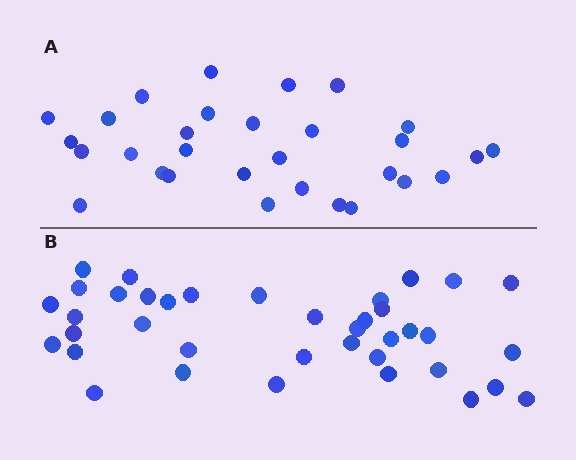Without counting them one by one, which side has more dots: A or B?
Region B (the bottom region) has more dots.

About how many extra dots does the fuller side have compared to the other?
Region B has roughly 8 or so more dots than region A.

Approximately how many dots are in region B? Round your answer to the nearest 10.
About 40 dots. (The exact count is 38, which rounds to 40.)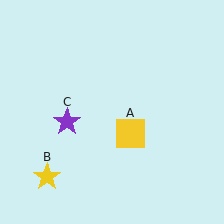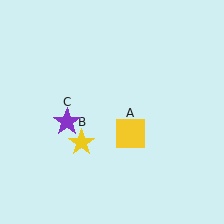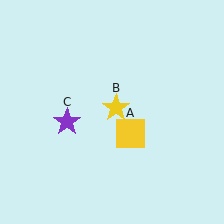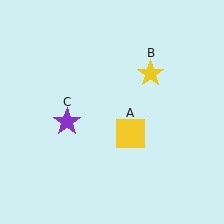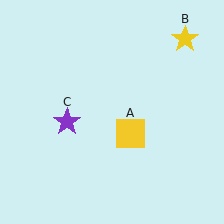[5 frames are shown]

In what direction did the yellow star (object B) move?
The yellow star (object B) moved up and to the right.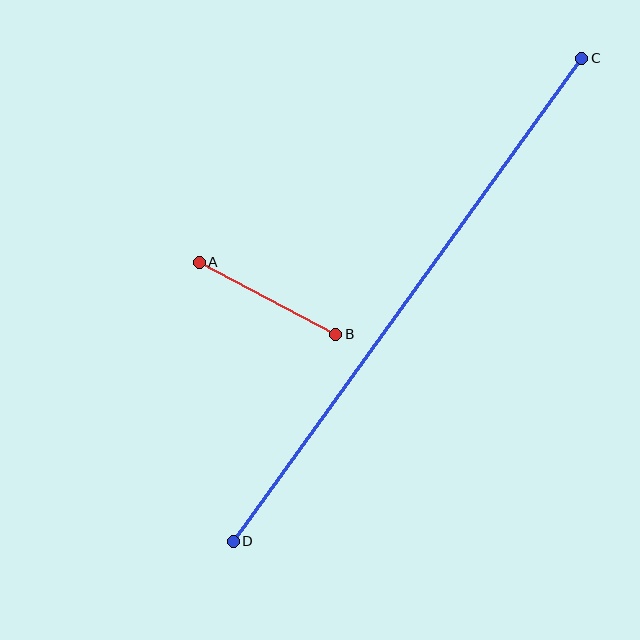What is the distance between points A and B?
The distance is approximately 155 pixels.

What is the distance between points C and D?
The distance is approximately 596 pixels.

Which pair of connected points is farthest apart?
Points C and D are farthest apart.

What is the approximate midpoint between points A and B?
The midpoint is at approximately (267, 298) pixels.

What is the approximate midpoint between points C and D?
The midpoint is at approximately (408, 300) pixels.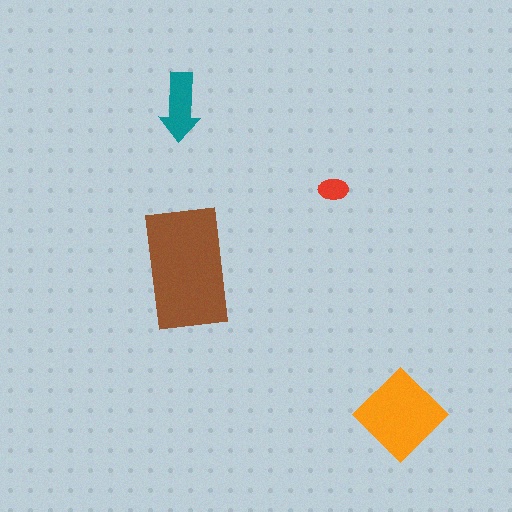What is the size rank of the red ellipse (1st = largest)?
4th.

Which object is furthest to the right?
The orange diamond is rightmost.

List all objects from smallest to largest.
The red ellipse, the teal arrow, the orange diamond, the brown rectangle.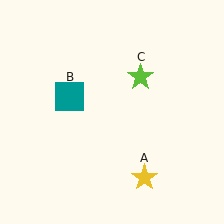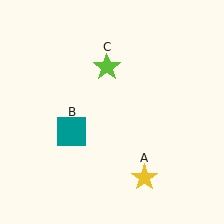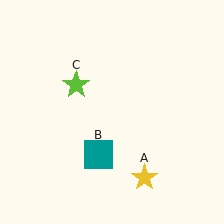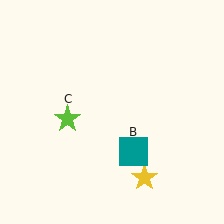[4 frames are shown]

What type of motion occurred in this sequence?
The teal square (object B), lime star (object C) rotated counterclockwise around the center of the scene.